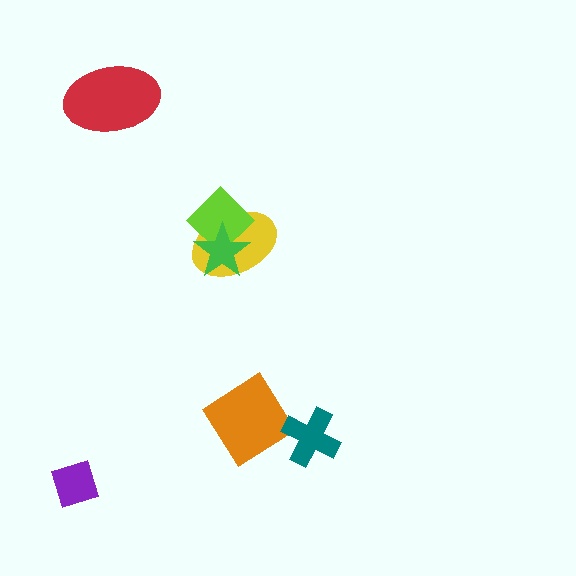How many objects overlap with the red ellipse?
0 objects overlap with the red ellipse.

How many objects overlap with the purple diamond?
0 objects overlap with the purple diamond.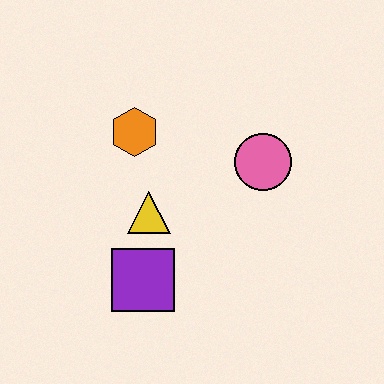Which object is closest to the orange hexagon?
The yellow triangle is closest to the orange hexagon.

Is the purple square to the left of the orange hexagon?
No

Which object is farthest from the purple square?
The pink circle is farthest from the purple square.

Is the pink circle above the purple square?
Yes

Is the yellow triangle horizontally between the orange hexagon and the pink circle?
Yes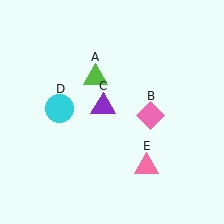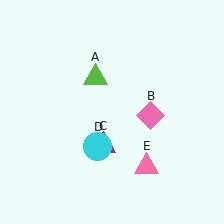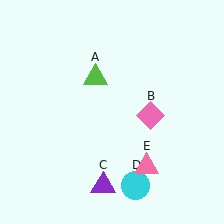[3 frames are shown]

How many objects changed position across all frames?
2 objects changed position: purple triangle (object C), cyan circle (object D).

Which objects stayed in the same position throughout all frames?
Lime triangle (object A) and pink diamond (object B) and pink triangle (object E) remained stationary.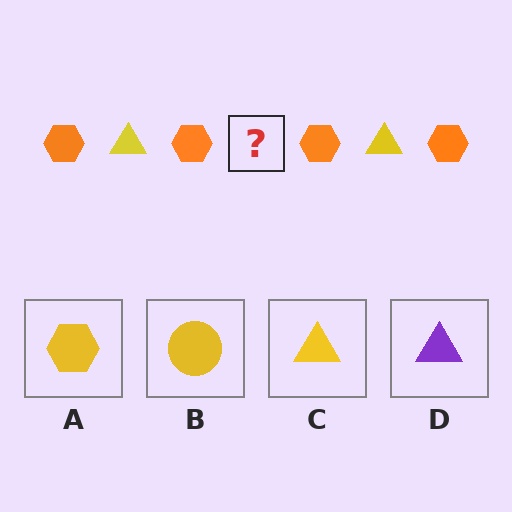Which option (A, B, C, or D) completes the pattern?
C.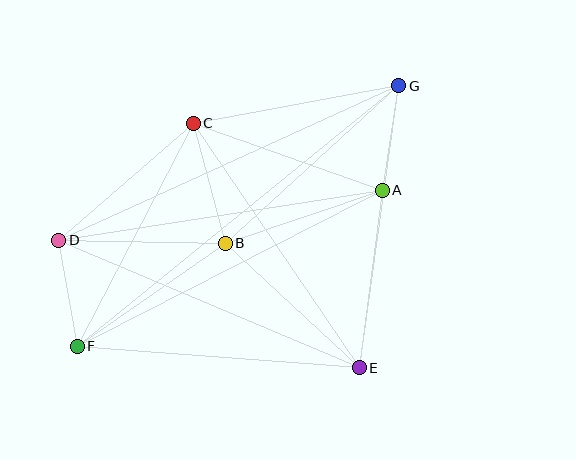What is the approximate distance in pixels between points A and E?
The distance between A and E is approximately 179 pixels.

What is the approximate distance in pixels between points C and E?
The distance between C and E is approximately 296 pixels.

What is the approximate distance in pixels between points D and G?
The distance between D and G is approximately 374 pixels.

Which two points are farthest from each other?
Points F and G are farthest from each other.